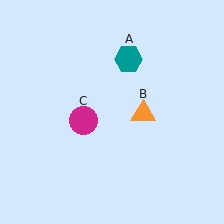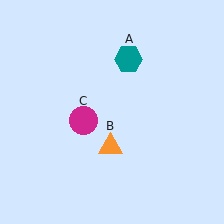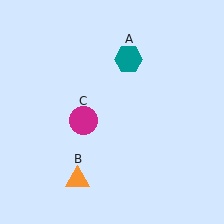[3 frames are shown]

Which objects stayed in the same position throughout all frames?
Teal hexagon (object A) and magenta circle (object C) remained stationary.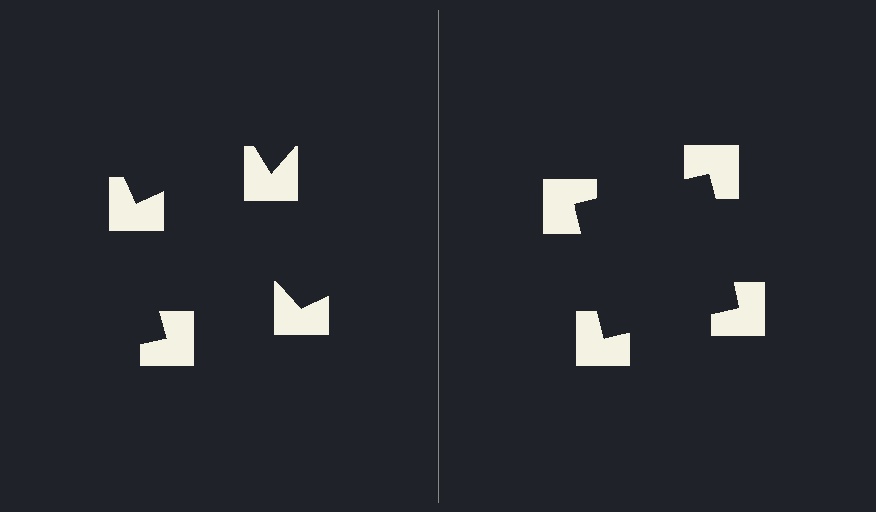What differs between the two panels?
The notched squares are positioned identically on both sides; only the wedge orientations differ. On the right they align to a square; on the left they are misaligned.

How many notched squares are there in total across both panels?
8 — 4 on each side.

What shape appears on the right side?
An illusory square.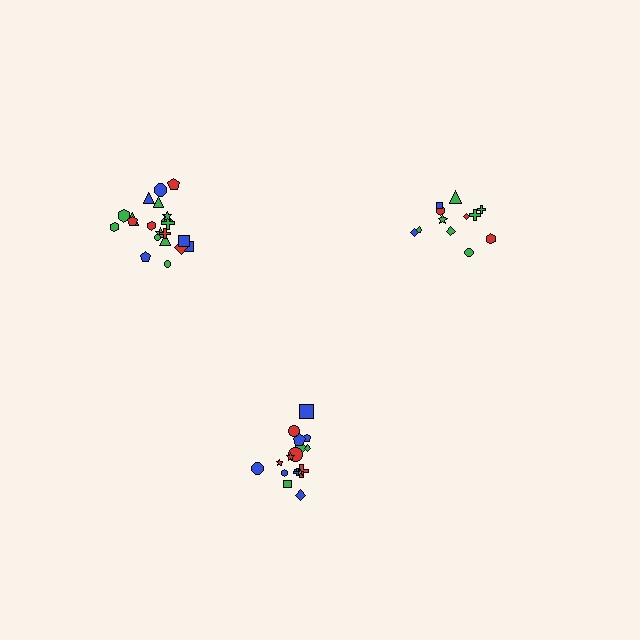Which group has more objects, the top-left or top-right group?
The top-left group.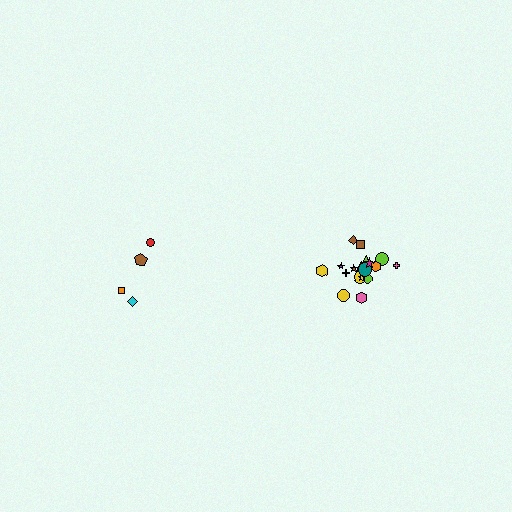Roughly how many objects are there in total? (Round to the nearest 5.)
Roughly 20 objects in total.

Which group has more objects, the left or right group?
The right group.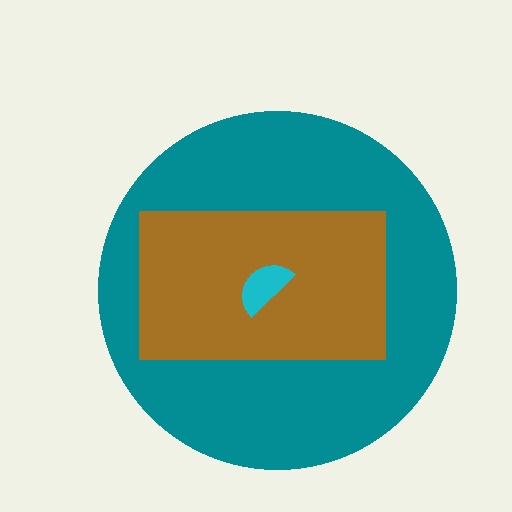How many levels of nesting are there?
3.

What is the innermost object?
The cyan semicircle.